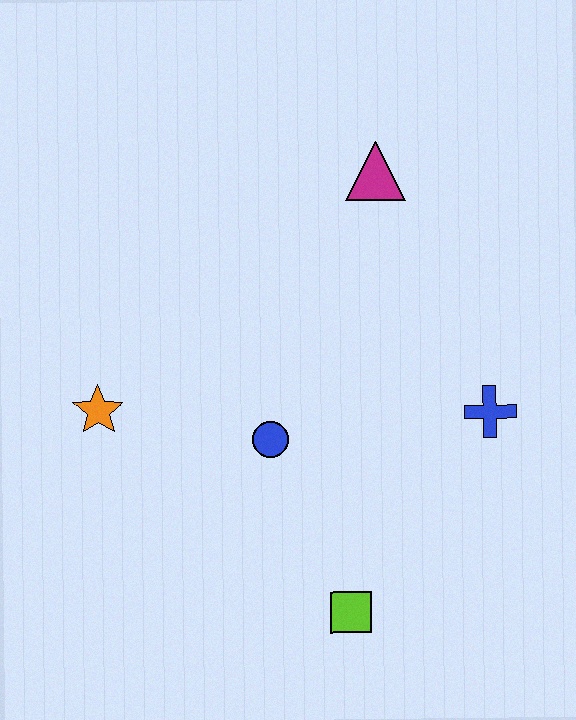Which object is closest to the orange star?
The blue circle is closest to the orange star.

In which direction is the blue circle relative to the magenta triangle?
The blue circle is below the magenta triangle.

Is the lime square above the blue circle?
No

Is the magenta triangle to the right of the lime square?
Yes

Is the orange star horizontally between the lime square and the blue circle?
No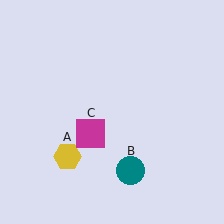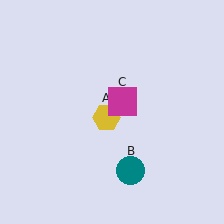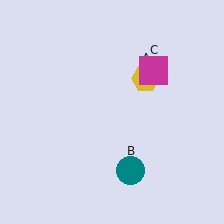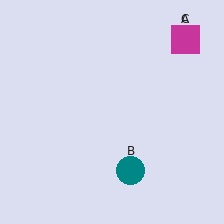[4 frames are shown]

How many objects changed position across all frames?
2 objects changed position: yellow hexagon (object A), magenta square (object C).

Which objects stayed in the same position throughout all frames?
Teal circle (object B) remained stationary.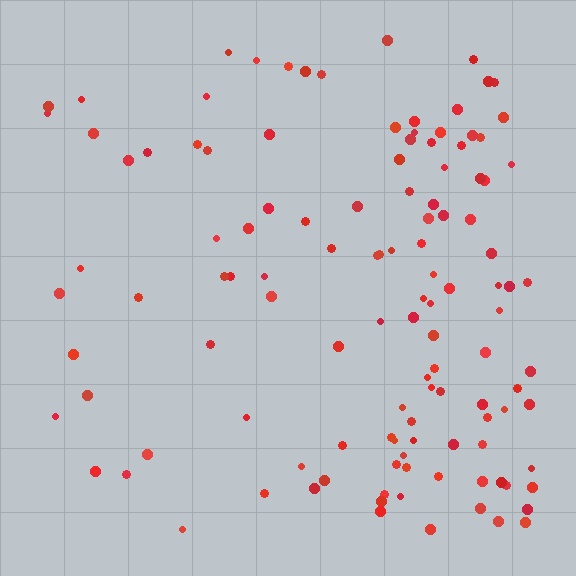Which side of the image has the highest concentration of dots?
The right.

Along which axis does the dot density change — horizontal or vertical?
Horizontal.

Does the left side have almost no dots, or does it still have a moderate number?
Still a moderate number, just noticeably fewer than the right.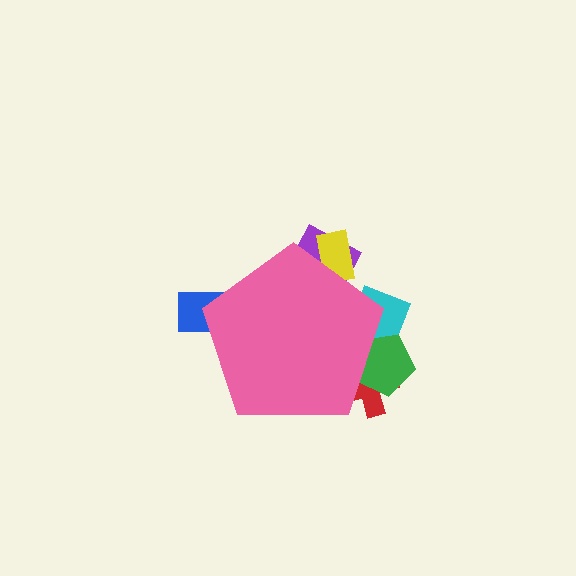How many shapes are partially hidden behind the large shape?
6 shapes are partially hidden.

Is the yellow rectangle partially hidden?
Yes, the yellow rectangle is partially hidden behind the pink pentagon.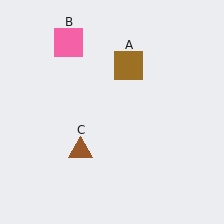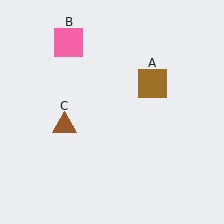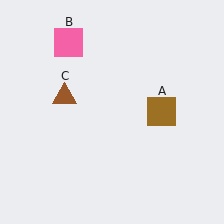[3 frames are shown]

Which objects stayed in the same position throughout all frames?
Pink square (object B) remained stationary.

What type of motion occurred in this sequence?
The brown square (object A), brown triangle (object C) rotated clockwise around the center of the scene.